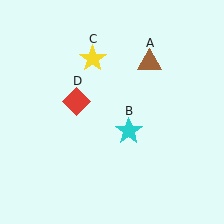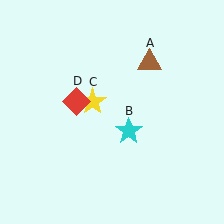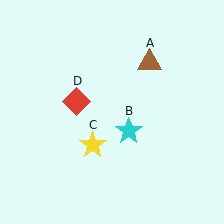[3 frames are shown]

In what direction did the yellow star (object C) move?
The yellow star (object C) moved down.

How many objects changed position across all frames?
1 object changed position: yellow star (object C).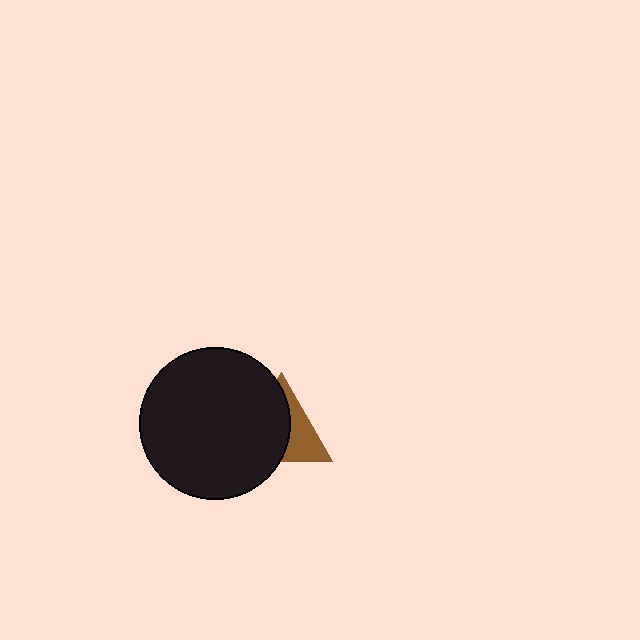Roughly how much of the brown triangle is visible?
A small part of it is visible (roughly 40%).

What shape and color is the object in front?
The object in front is a black circle.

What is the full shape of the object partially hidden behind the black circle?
The partially hidden object is a brown triangle.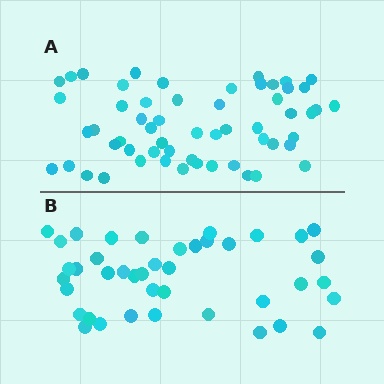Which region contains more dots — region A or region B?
Region A (the top region) has more dots.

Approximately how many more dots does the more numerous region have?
Region A has approximately 15 more dots than region B.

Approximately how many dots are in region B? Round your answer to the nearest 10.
About 40 dots. (The exact count is 41, which rounds to 40.)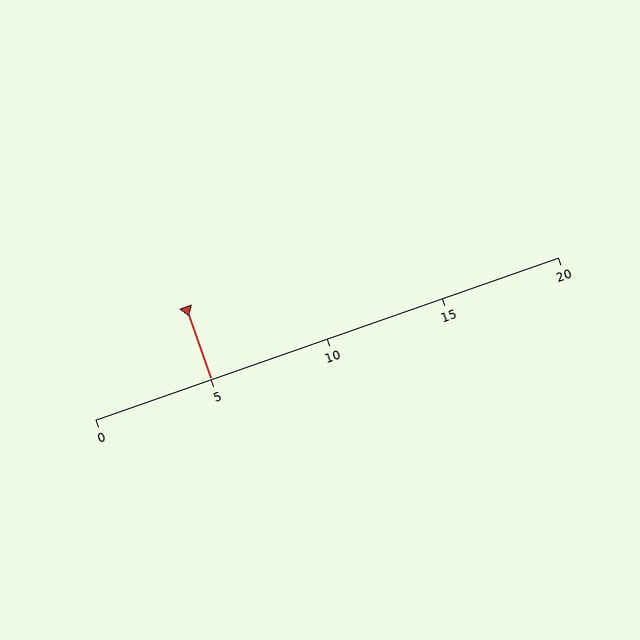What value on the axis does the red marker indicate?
The marker indicates approximately 5.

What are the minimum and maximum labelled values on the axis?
The axis runs from 0 to 20.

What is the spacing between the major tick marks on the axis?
The major ticks are spaced 5 apart.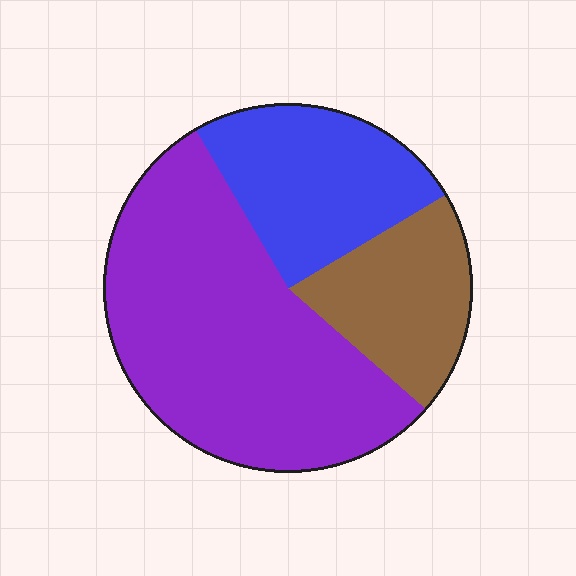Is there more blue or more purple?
Purple.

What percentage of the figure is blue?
Blue takes up about one quarter (1/4) of the figure.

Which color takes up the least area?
Brown, at roughly 20%.